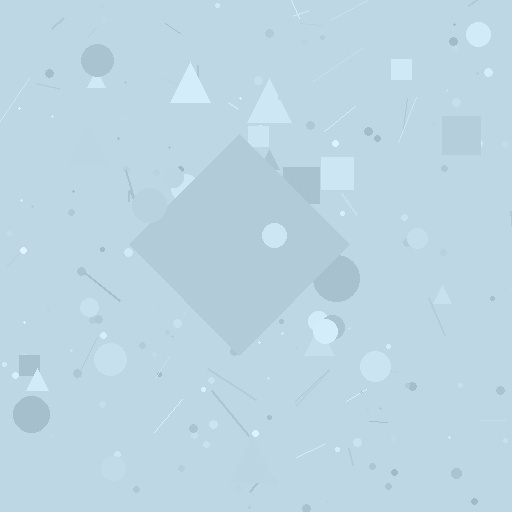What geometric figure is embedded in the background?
A diamond is embedded in the background.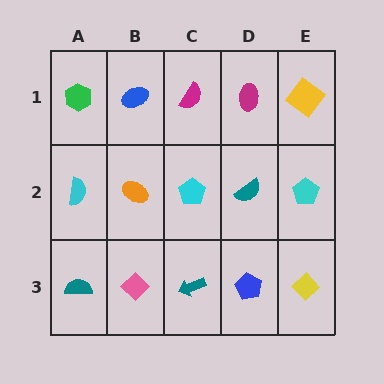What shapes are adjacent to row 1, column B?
An orange ellipse (row 2, column B), a green hexagon (row 1, column A), a magenta semicircle (row 1, column C).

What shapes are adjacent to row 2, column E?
A yellow diamond (row 1, column E), a yellow diamond (row 3, column E), a teal semicircle (row 2, column D).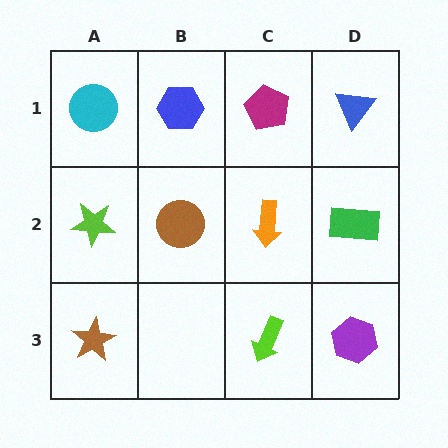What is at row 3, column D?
A purple hexagon.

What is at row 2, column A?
A lime star.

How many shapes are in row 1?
4 shapes.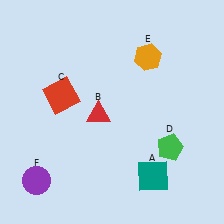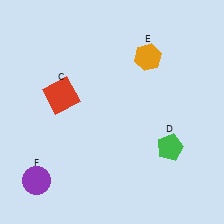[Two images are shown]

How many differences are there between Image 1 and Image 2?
There are 2 differences between the two images.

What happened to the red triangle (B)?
The red triangle (B) was removed in Image 2. It was in the bottom-left area of Image 1.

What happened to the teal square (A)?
The teal square (A) was removed in Image 2. It was in the bottom-right area of Image 1.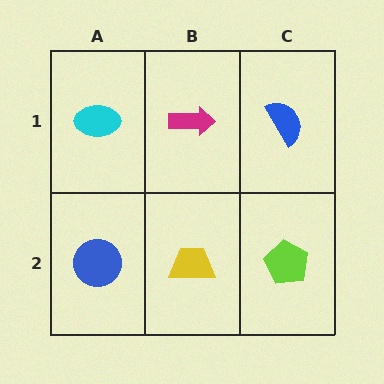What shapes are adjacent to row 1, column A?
A blue circle (row 2, column A), a magenta arrow (row 1, column B).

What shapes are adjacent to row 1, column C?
A lime pentagon (row 2, column C), a magenta arrow (row 1, column B).